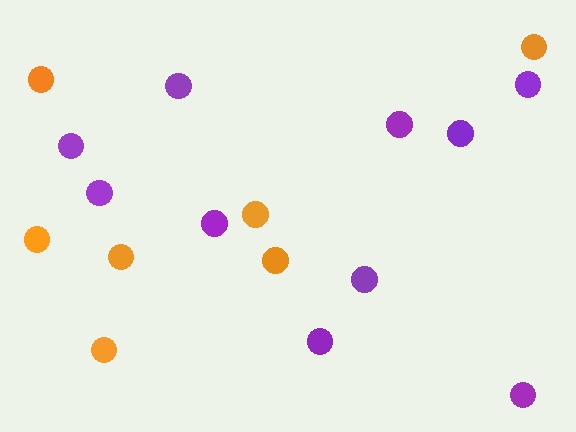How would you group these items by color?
There are 2 groups: one group of purple circles (10) and one group of orange circles (7).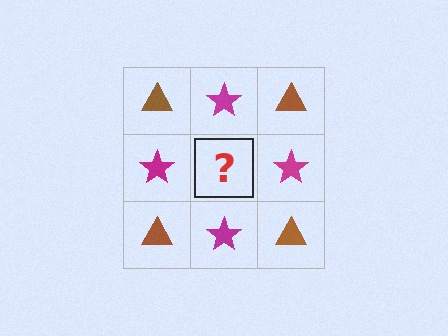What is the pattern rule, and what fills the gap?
The rule is that it alternates brown triangle and magenta star in a checkerboard pattern. The gap should be filled with a brown triangle.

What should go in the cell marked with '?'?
The missing cell should contain a brown triangle.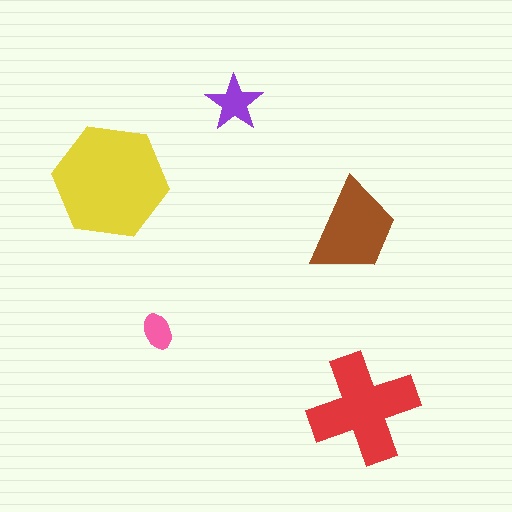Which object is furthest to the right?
The red cross is rightmost.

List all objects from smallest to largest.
The pink ellipse, the purple star, the brown trapezoid, the red cross, the yellow hexagon.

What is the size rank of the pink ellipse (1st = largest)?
5th.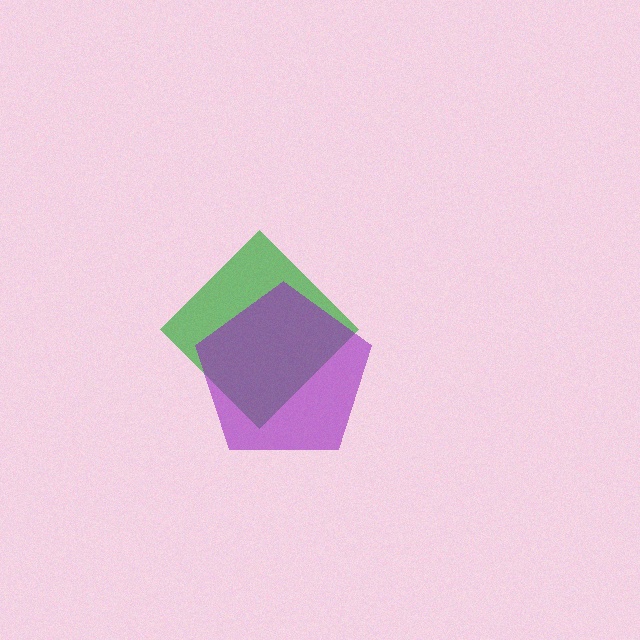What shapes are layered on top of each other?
The layered shapes are: a green diamond, a purple pentagon.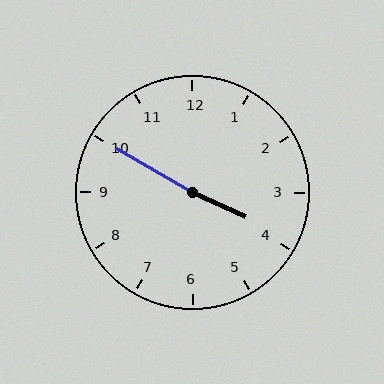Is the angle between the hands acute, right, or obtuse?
It is obtuse.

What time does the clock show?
3:50.